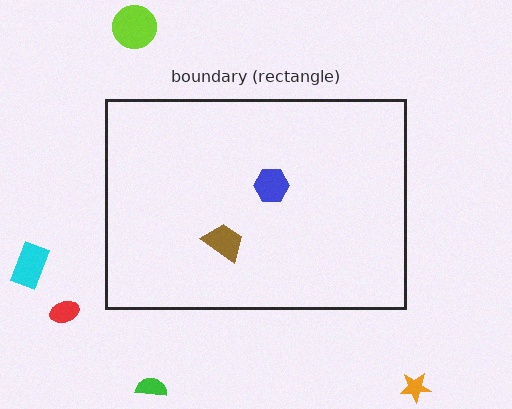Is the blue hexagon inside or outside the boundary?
Inside.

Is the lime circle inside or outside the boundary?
Outside.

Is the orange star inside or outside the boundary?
Outside.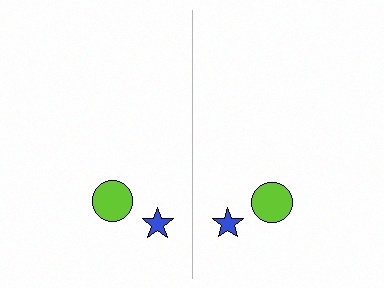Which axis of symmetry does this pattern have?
The pattern has a vertical axis of symmetry running through the center of the image.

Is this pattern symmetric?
Yes, this pattern has bilateral (reflection) symmetry.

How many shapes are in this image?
There are 4 shapes in this image.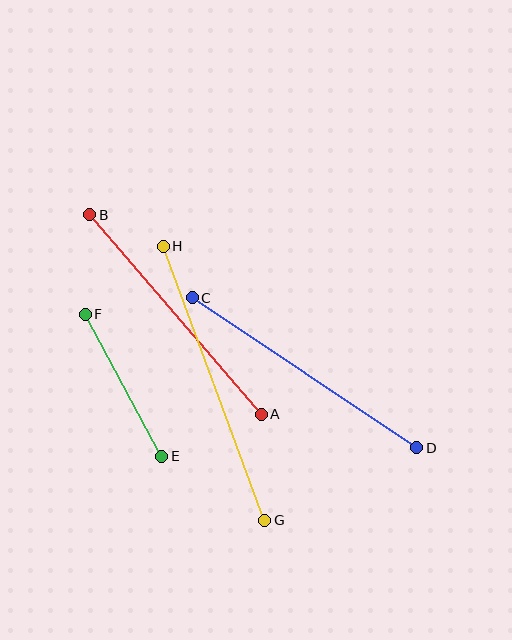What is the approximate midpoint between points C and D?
The midpoint is at approximately (304, 373) pixels.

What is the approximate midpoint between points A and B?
The midpoint is at approximately (175, 315) pixels.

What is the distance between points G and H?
The distance is approximately 292 pixels.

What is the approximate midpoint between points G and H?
The midpoint is at approximately (214, 383) pixels.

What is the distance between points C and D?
The distance is approximately 270 pixels.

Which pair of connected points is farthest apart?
Points G and H are farthest apart.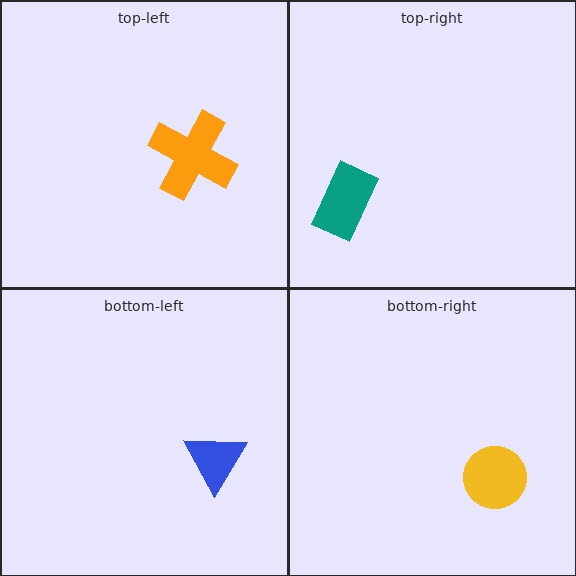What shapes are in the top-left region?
The orange cross.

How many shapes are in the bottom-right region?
1.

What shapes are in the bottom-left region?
The blue triangle.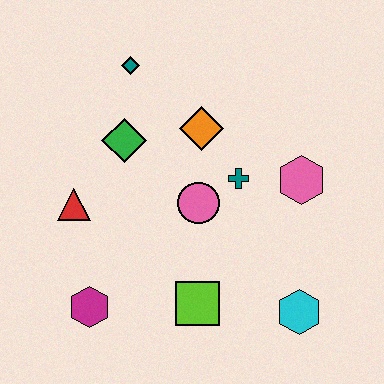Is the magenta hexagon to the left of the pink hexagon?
Yes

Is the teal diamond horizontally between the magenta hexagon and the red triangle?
No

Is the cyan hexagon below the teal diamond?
Yes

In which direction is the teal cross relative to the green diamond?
The teal cross is to the right of the green diamond.